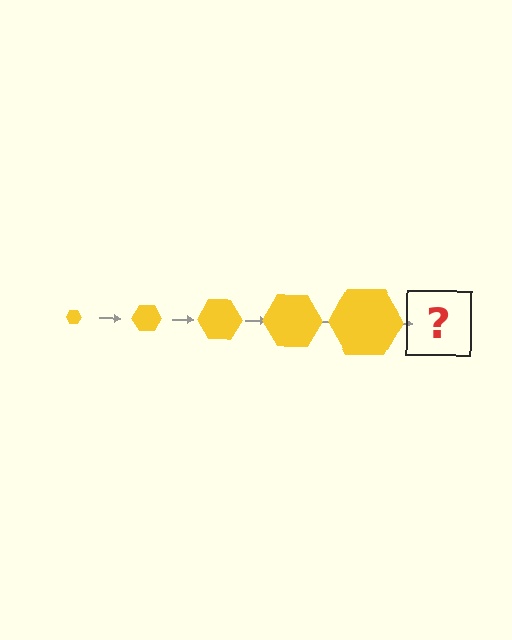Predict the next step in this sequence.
The next step is a yellow hexagon, larger than the previous one.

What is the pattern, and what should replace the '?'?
The pattern is that the hexagon gets progressively larger each step. The '?' should be a yellow hexagon, larger than the previous one.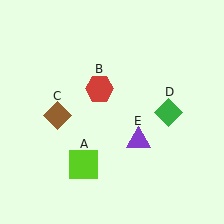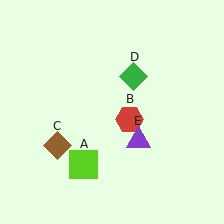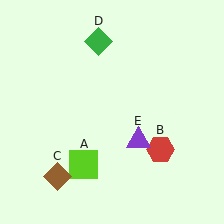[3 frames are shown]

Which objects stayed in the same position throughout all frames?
Lime square (object A) and purple triangle (object E) remained stationary.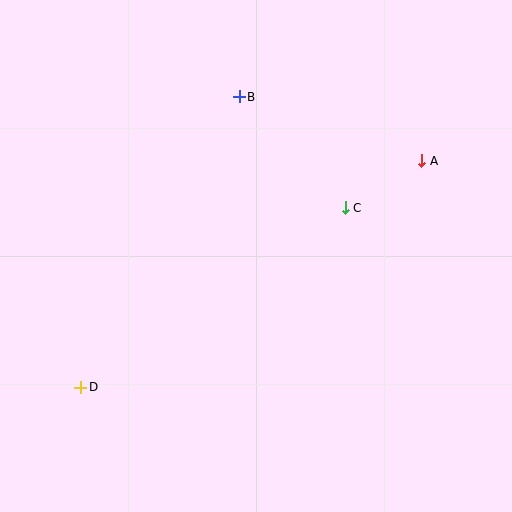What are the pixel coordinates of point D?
Point D is at (81, 387).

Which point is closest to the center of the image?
Point C at (345, 208) is closest to the center.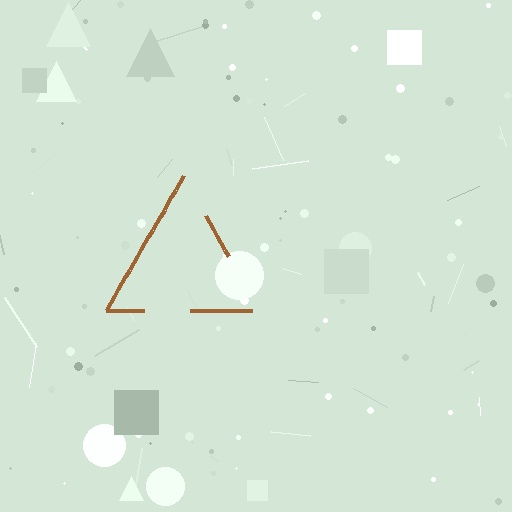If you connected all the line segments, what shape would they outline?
They would outline a triangle.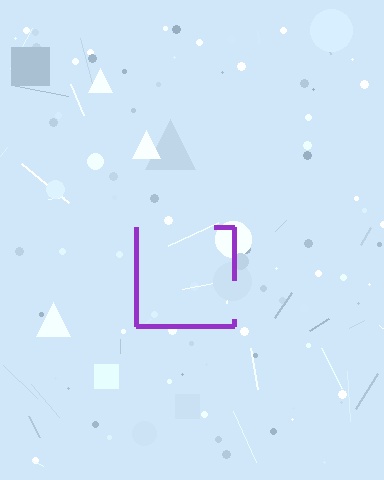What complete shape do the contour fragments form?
The contour fragments form a square.